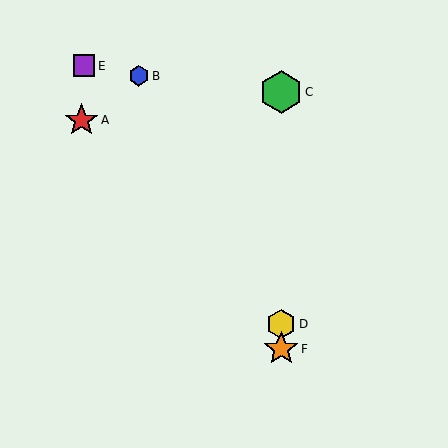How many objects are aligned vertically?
3 objects (C, D, F) are aligned vertically.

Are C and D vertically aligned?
Yes, both are at x≈281.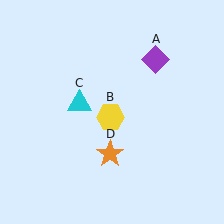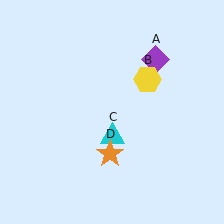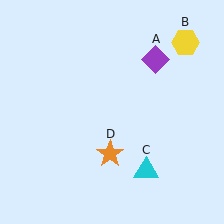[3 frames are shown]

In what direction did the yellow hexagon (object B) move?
The yellow hexagon (object B) moved up and to the right.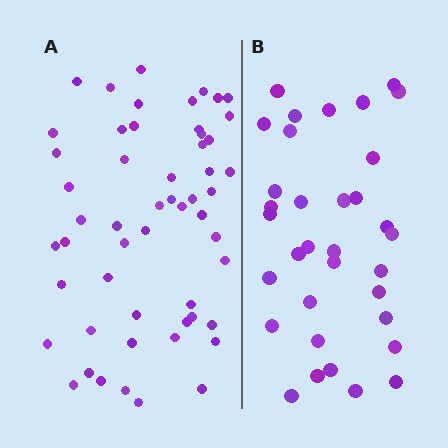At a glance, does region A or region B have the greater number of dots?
Region A (the left region) has more dots.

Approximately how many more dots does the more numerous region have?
Region A has approximately 20 more dots than region B.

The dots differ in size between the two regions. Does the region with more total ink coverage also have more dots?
No. Region B has more total ink coverage because its dots are larger, but region A actually contains more individual dots. Total area can be misleading — the number of items is what matters here.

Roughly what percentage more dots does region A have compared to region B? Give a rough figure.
About 60% more.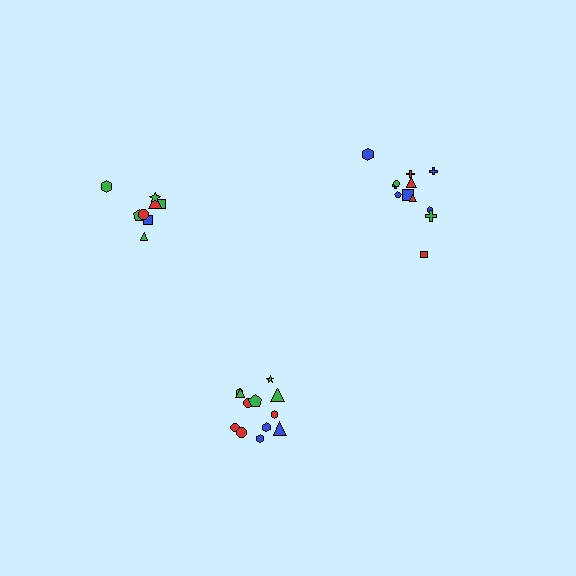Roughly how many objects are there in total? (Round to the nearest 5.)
Roughly 30 objects in total.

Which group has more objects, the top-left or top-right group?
The top-right group.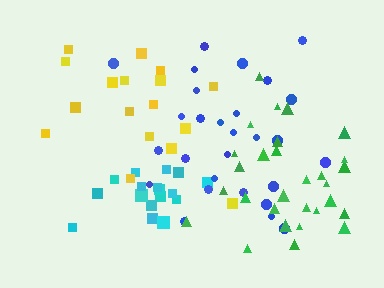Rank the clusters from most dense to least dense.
cyan, green, blue, yellow.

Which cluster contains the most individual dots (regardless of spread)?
Green (29).